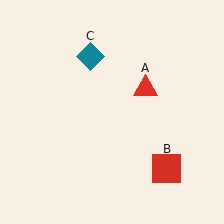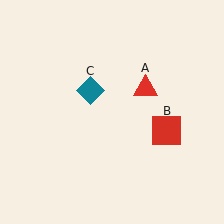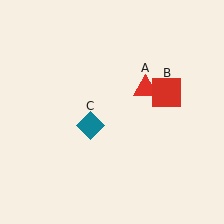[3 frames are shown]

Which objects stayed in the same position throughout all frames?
Red triangle (object A) remained stationary.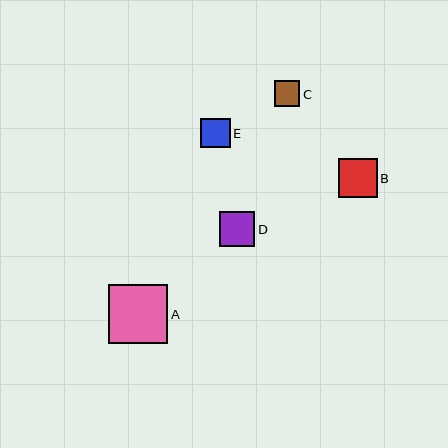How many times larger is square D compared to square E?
Square D is approximately 1.2 times the size of square E.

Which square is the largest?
Square A is the largest with a size of approximately 59 pixels.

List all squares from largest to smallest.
From largest to smallest: A, B, D, E, C.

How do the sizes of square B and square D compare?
Square B and square D are approximately the same size.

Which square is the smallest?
Square C is the smallest with a size of approximately 26 pixels.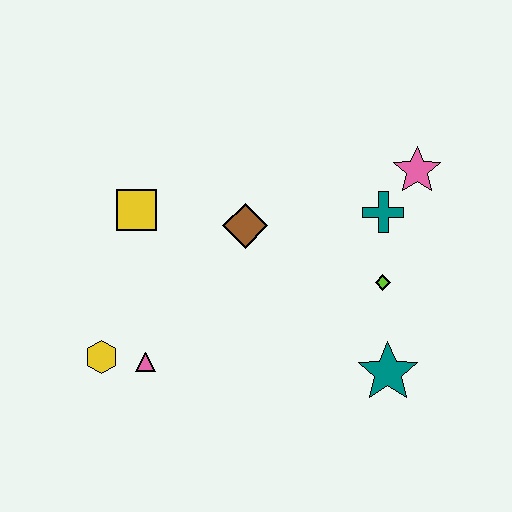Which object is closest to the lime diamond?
The teal cross is closest to the lime diamond.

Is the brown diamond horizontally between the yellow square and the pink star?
Yes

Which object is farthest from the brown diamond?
The teal star is farthest from the brown diamond.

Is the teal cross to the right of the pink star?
No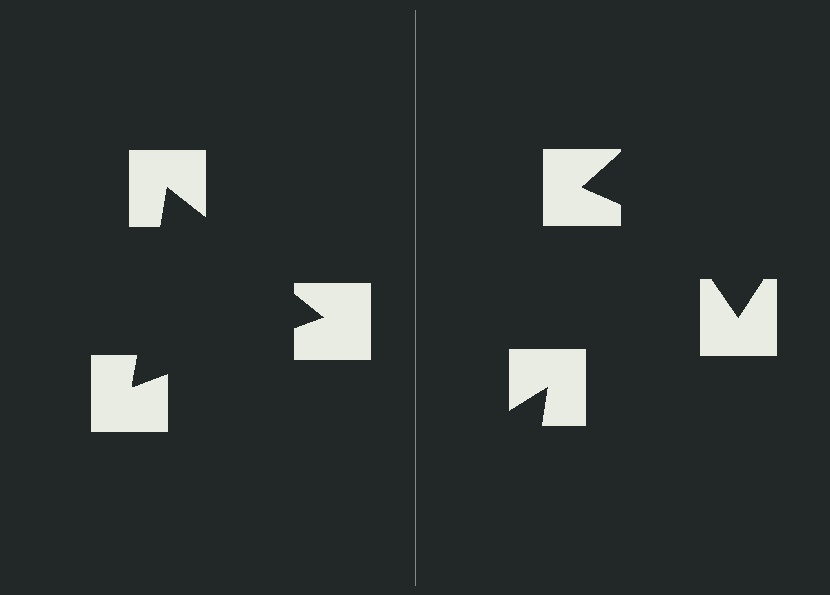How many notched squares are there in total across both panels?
6 — 3 on each side.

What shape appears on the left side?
An illusory triangle.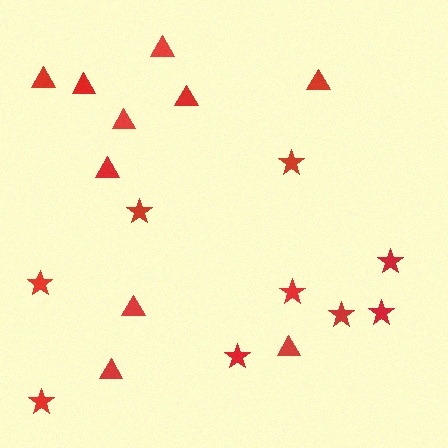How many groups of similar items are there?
There are 2 groups: one group of triangles (10) and one group of stars (9).